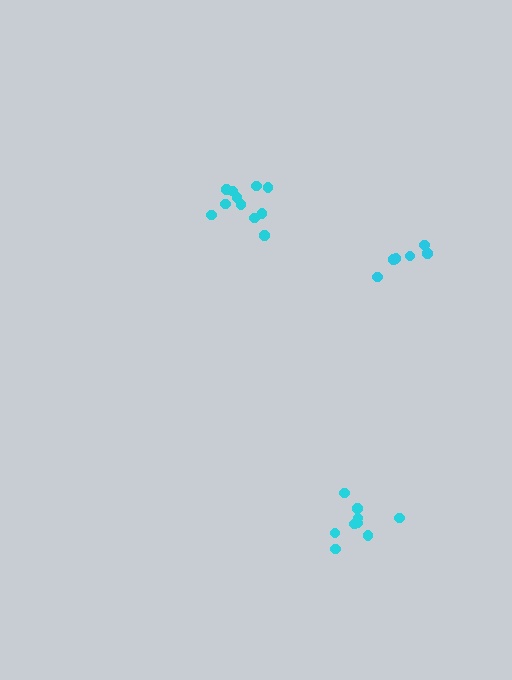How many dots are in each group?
Group 1: 9 dots, Group 2: 6 dots, Group 3: 11 dots (26 total).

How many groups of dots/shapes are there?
There are 3 groups.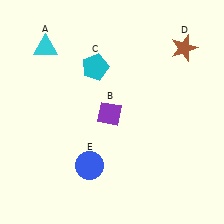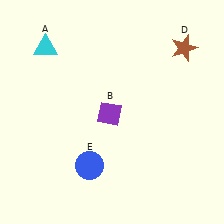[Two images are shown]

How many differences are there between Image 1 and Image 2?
There is 1 difference between the two images.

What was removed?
The cyan pentagon (C) was removed in Image 2.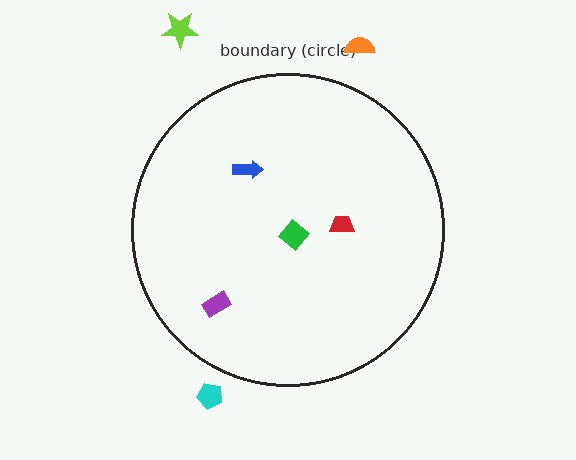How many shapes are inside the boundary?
4 inside, 3 outside.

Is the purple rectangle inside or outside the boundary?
Inside.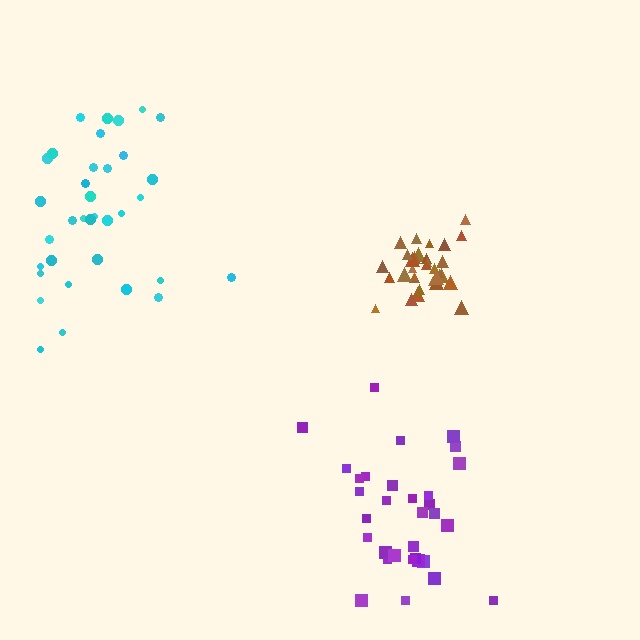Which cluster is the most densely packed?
Brown.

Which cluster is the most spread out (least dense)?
Cyan.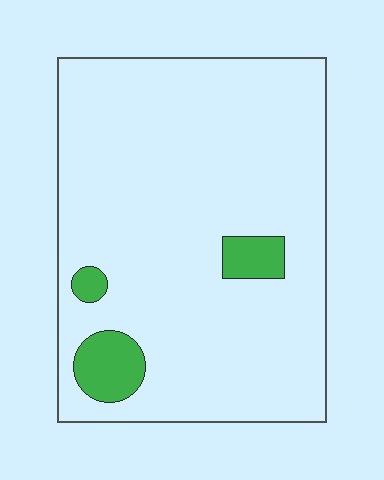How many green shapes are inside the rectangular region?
3.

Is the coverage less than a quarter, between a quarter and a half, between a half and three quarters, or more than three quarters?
Less than a quarter.